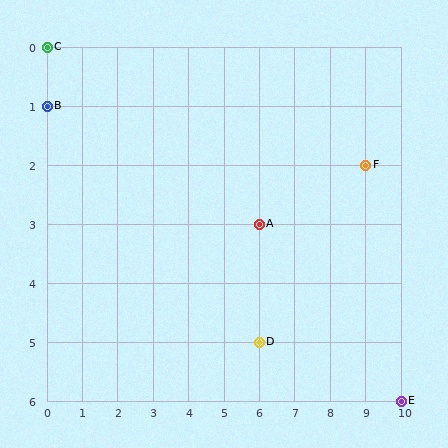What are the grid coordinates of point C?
Point C is at grid coordinates (0, 0).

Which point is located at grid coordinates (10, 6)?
Point E is at (10, 6).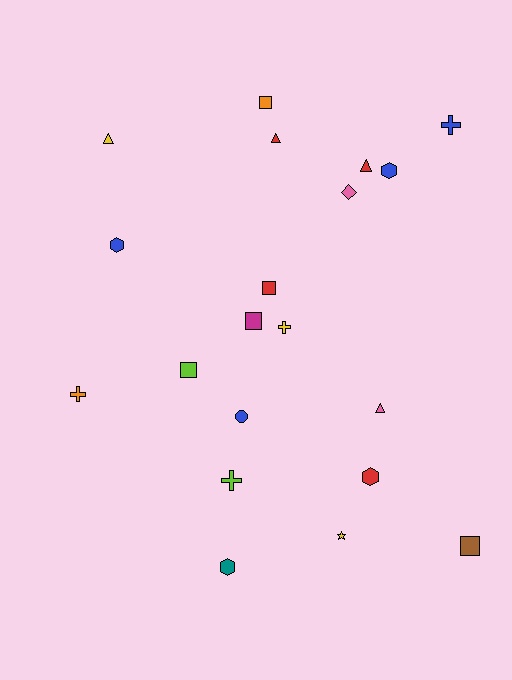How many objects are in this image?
There are 20 objects.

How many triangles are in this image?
There are 4 triangles.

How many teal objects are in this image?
There is 1 teal object.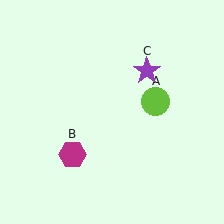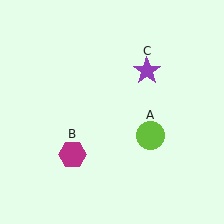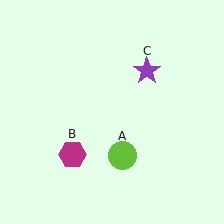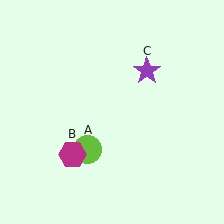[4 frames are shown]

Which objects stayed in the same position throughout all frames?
Magenta hexagon (object B) and purple star (object C) remained stationary.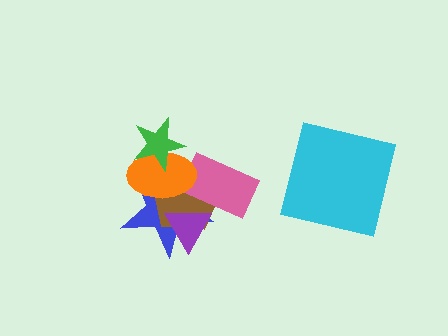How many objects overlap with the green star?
2 objects overlap with the green star.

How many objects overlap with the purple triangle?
3 objects overlap with the purple triangle.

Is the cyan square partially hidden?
No, no other shape covers it.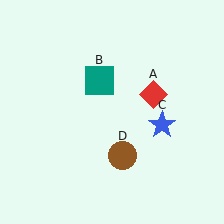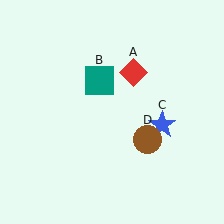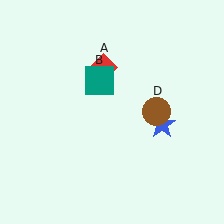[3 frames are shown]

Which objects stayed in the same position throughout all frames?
Teal square (object B) and blue star (object C) remained stationary.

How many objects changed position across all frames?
2 objects changed position: red diamond (object A), brown circle (object D).